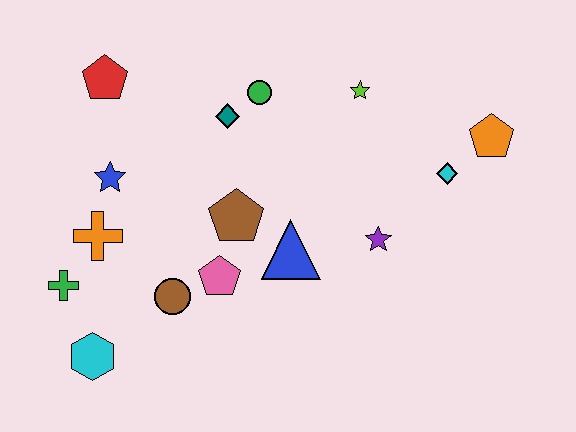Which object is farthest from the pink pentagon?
The orange pentagon is farthest from the pink pentagon.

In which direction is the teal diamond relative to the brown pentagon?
The teal diamond is above the brown pentagon.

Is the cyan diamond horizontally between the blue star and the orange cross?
No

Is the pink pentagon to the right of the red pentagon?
Yes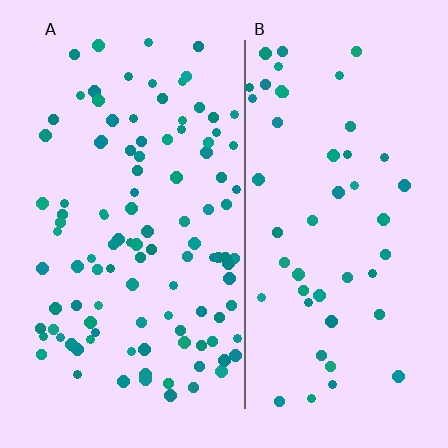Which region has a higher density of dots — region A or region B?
A (the left).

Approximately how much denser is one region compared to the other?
Approximately 2.1× — region A over region B.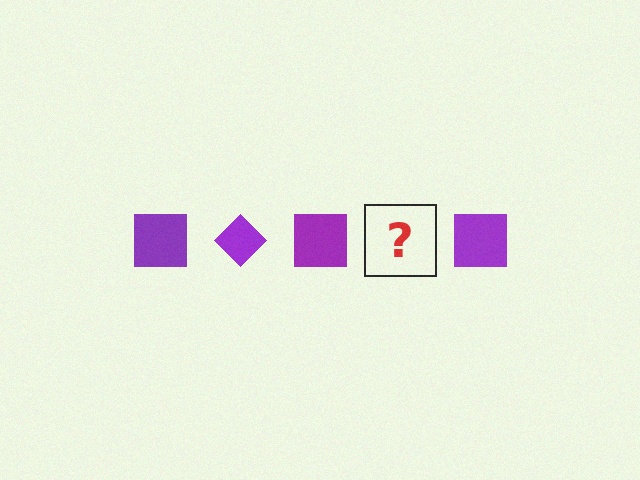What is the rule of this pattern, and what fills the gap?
The rule is that the pattern cycles through square, diamond shapes in purple. The gap should be filled with a purple diamond.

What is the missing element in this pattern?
The missing element is a purple diamond.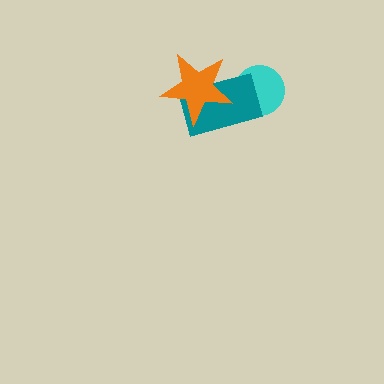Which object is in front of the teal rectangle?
The orange star is in front of the teal rectangle.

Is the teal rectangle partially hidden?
Yes, it is partially covered by another shape.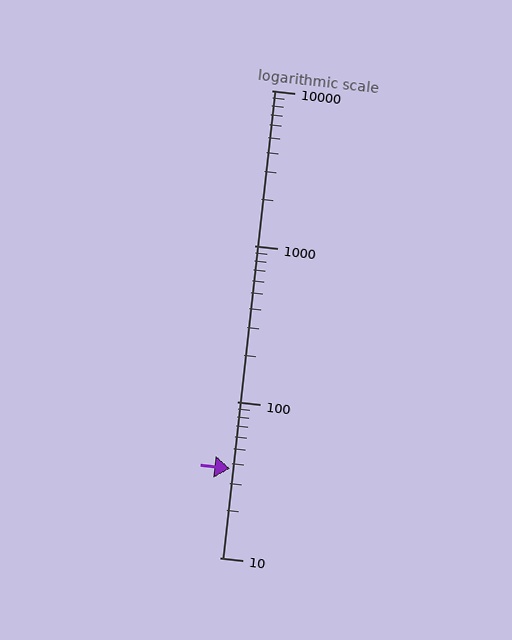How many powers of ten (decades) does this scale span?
The scale spans 3 decades, from 10 to 10000.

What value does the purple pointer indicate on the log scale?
The pointer indicates approximately 37.